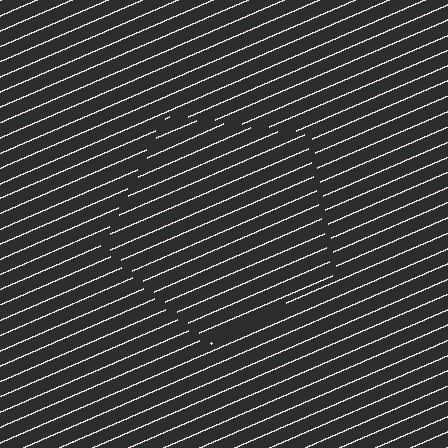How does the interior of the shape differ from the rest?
The interior of the shape contains the same grating, shifted by half a period — the contour is defined by the phase discontinuity where line-ends from the inner and outer gratings abut.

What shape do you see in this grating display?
An illusory pentagon. The interior of the shape contains the same grating, shifted by half a period — the contour is defined by the phase discontinuity where line-ends from the inner and outer gratings abut.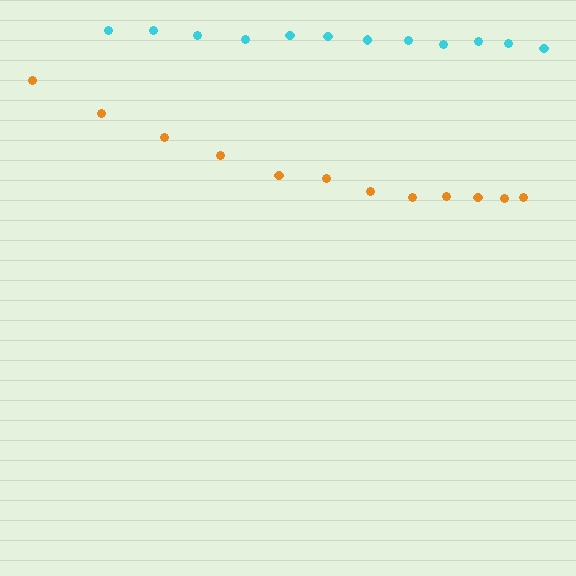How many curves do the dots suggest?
There are 2 distinct paths.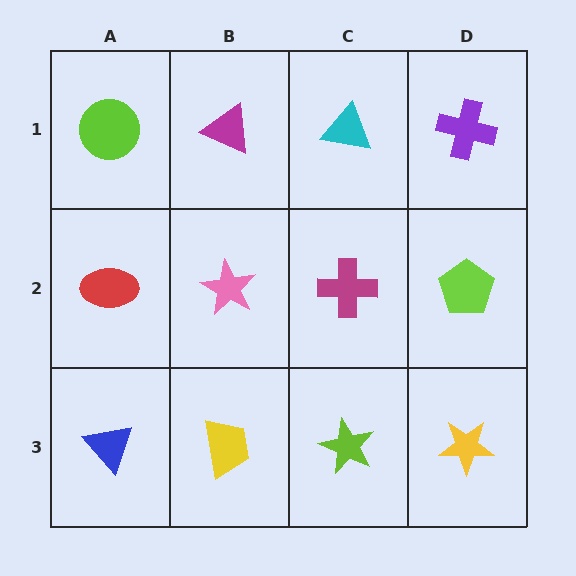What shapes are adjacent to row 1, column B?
A pink star (row 2, column B), a lime circle (row 1, column A), a cyan triangle (row 1, column C).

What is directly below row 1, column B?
A pink star.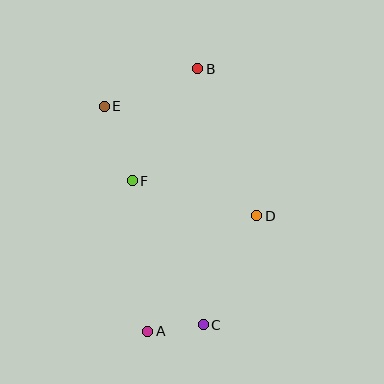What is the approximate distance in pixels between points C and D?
The distance between C and D is approximately 121 pixels.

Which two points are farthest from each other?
Points A and B are farthest from each other.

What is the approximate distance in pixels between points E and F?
The distance between E and F is approximately 80 pixels.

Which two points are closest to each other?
Points A and C are closest to each other.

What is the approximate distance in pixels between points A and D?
The distance between A and D is approximately 158 pixels.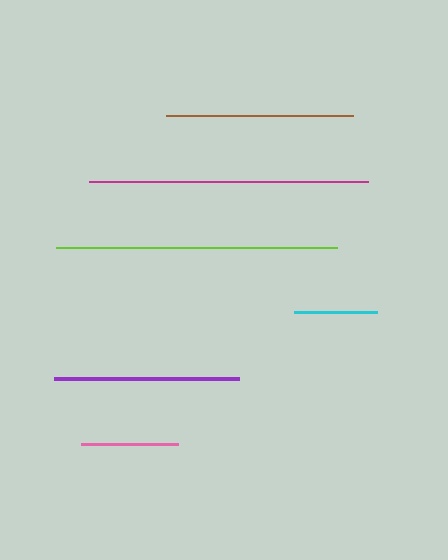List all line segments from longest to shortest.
From longest to shortest: lime, magenta, brown, purple, pink, cyan.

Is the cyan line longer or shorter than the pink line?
The pink line is longer than the cyan line.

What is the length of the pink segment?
The pink segment is approximately 96 pixels long.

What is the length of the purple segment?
The purple segment is approximately 185 pixels long.